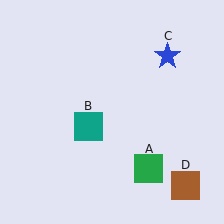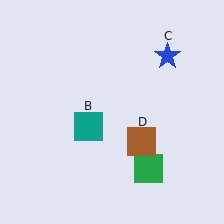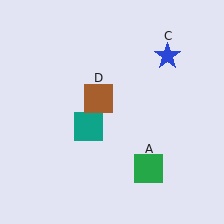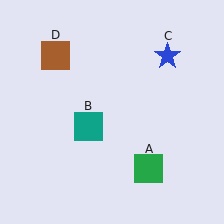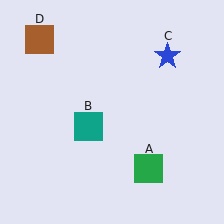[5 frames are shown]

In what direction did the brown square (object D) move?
The brown square (object D) moved up and to the left.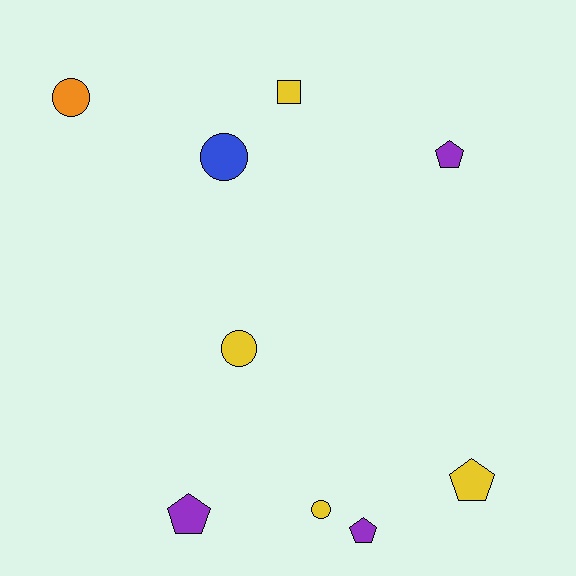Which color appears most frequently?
Yellow, with 4 objects.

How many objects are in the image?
There are 9 objects.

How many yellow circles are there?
There are 2 yellow circles.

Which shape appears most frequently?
Circle, with 4 objects.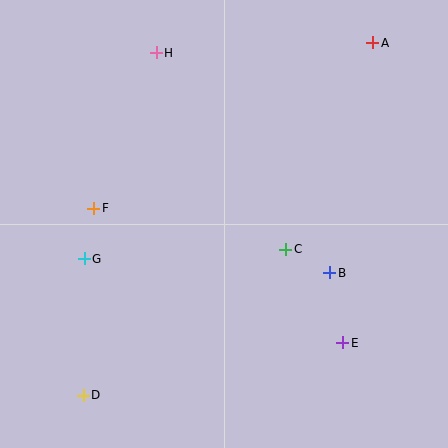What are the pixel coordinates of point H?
Point H is at (156, 53).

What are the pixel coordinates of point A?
Point A is at (373, 43).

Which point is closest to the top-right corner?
Point A is closest to the top-right corner.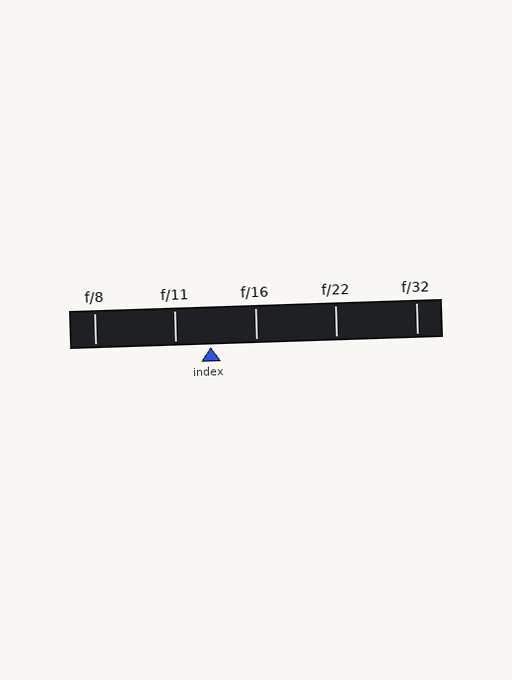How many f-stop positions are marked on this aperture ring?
There are 5 f-stop positions marked.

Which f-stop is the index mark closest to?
The index mark is closest to f/11.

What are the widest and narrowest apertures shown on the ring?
The widest aperture shown is f/8 and the narrowest is f/32.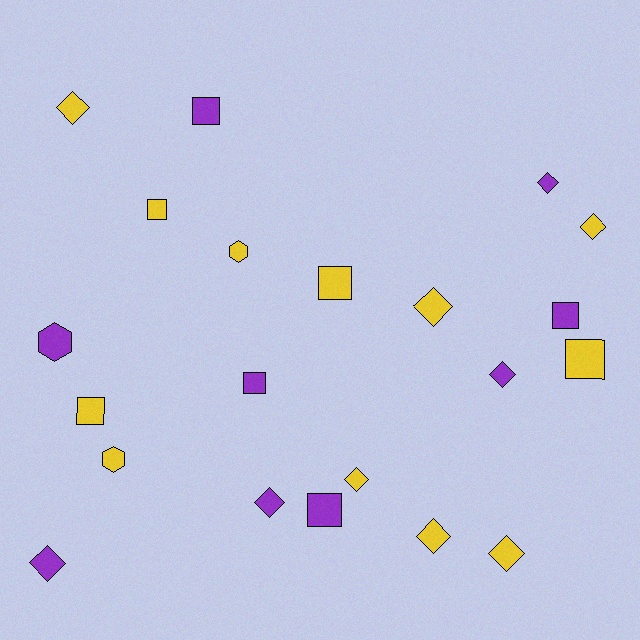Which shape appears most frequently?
Diamond, with 10 objects.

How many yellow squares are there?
There are 4 yellow squares.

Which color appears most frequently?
Yellow, with 12 objects.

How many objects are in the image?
There are 21 objects.